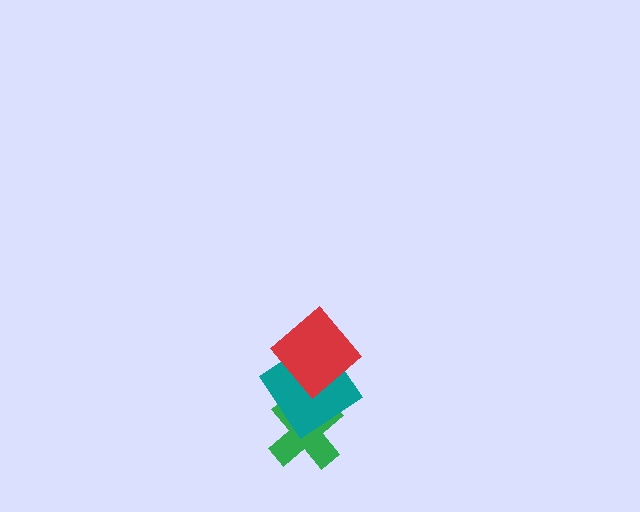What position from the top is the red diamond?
The red diamond is 1st from the top.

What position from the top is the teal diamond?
The teal diamond is 2nd from the top.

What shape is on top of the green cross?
The teal diamond is on top of the green cross.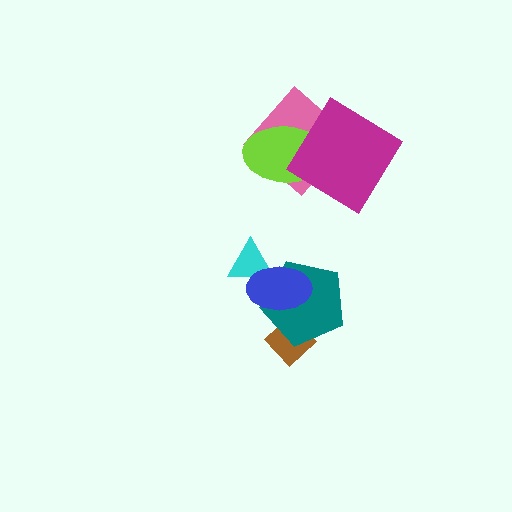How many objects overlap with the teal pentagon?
2 objects overlap with the teal pentagon.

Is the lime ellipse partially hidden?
Yes, it is partially covered by another shape.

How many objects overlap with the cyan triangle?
1 object overlaps with the cyan triangle.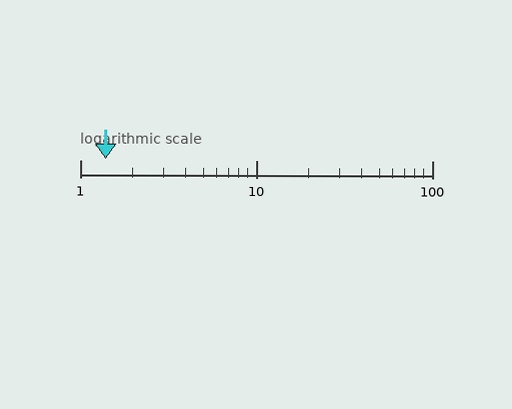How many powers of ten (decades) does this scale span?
The scale spans 2 decades, from 1 to 100.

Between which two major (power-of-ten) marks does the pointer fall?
The pointer is between 1 and 10.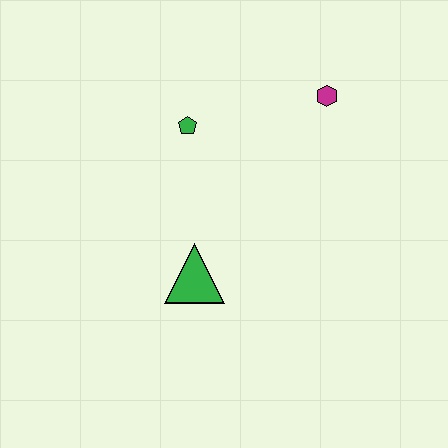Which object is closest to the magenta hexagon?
The green pentagon is closest to the magenta hexagon.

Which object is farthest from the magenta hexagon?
The green triangle is farthest from the magenta hexagon.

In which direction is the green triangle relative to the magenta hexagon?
The green triangle is below the magenta hexagon.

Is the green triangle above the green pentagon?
No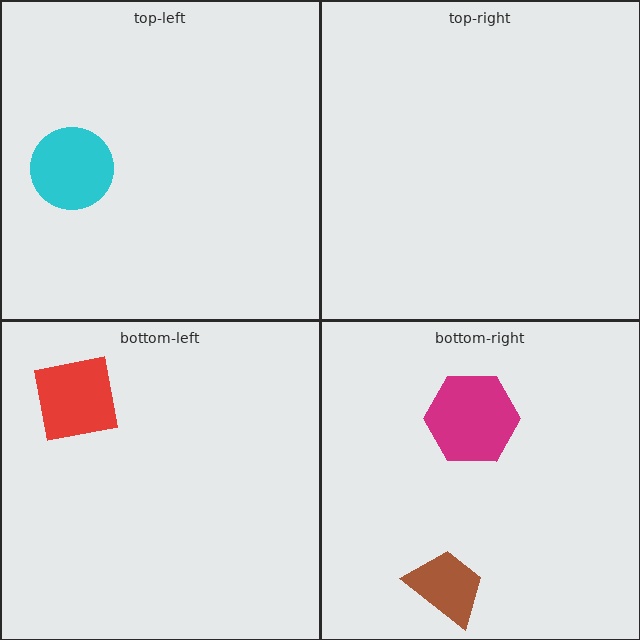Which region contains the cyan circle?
The top-left region.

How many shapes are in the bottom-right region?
2.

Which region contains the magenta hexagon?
The bottom-right region.